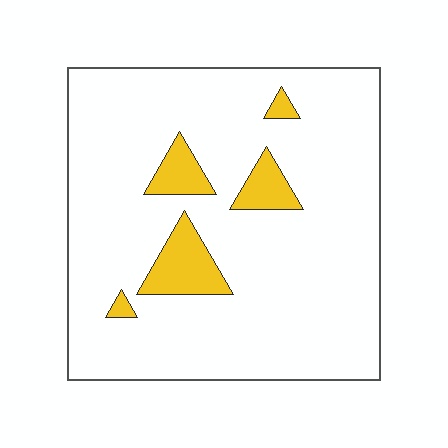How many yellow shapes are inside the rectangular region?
5.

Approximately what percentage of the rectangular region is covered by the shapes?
Approximately 10%.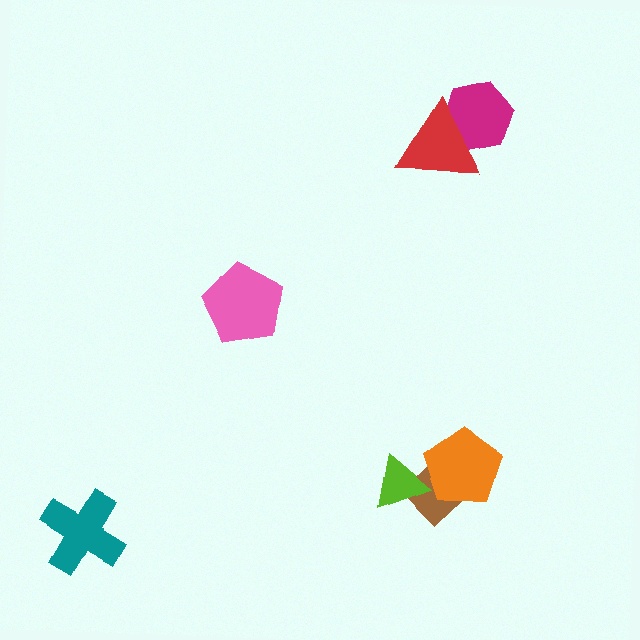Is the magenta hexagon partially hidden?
Yes, it is partially covered by another shape.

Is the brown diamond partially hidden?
Yes, it is partially covered by another shape.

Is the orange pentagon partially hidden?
Yes, it is partially covered by another shape.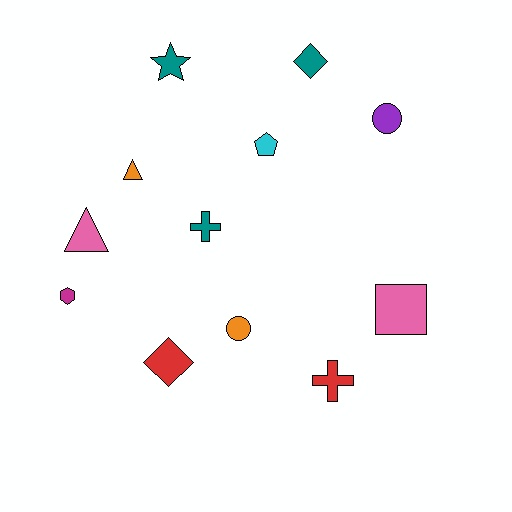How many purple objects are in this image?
There is 1 purple object.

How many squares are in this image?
There is 1 square.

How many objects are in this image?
There are 12 objects.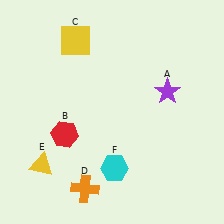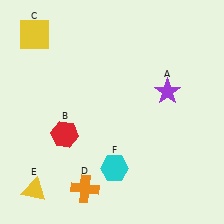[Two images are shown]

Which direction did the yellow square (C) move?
The yellow square (C) moved left.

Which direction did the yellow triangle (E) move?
The yellow triangle (E) moved down.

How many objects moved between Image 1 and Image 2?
2 objects moved between the two images.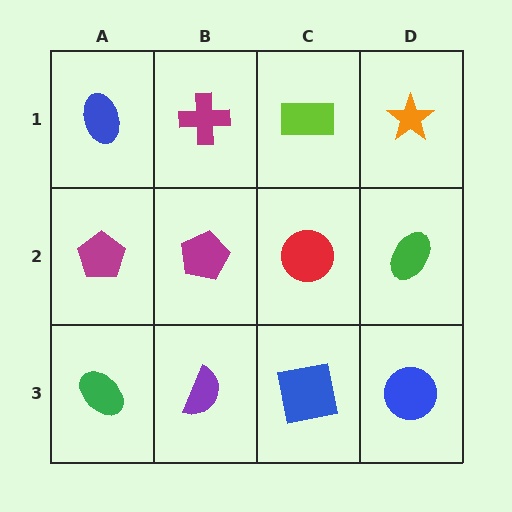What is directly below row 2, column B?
A purple semicircle.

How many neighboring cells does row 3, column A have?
2.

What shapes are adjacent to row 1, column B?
A magenta pentagon (row 2, column B), a blue ellipse (row 1, column A), a lime rectangle (row 1, column C).